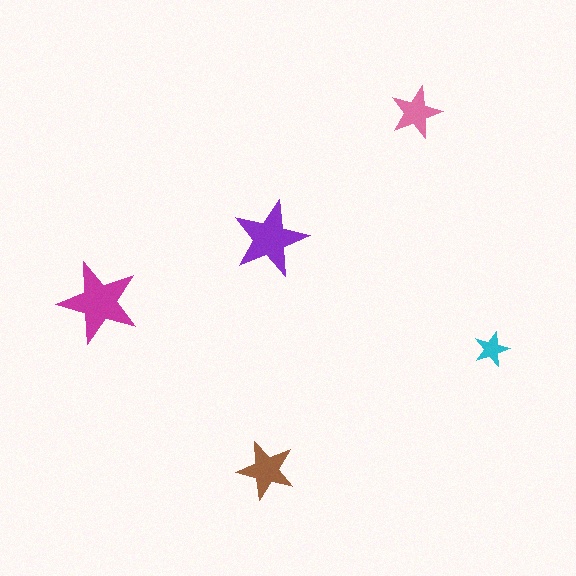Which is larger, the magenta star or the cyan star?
The magenta one.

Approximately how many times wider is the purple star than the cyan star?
About 2 times wider.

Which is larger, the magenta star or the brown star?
The magenta one.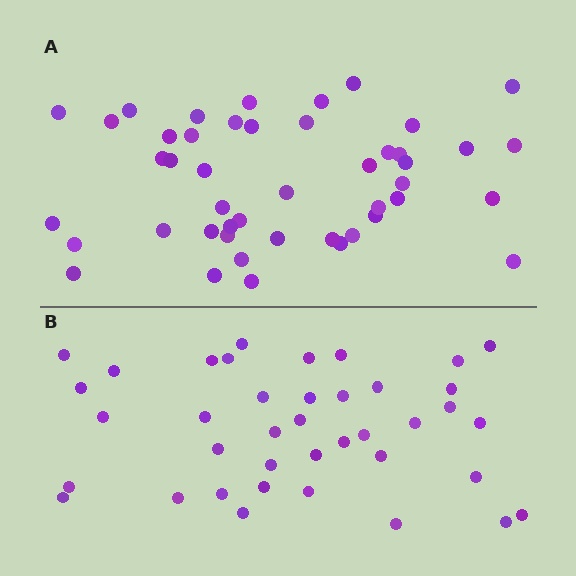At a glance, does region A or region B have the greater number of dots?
Region A (the top region) has more dots.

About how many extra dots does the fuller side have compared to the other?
Region A has roughly 8 or so more dots than region B.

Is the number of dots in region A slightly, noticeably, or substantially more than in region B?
Region A has only slightly more — the two regions are fairly close. The ratio is roughly 1.2 to 1.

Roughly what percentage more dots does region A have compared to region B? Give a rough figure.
About 20% more.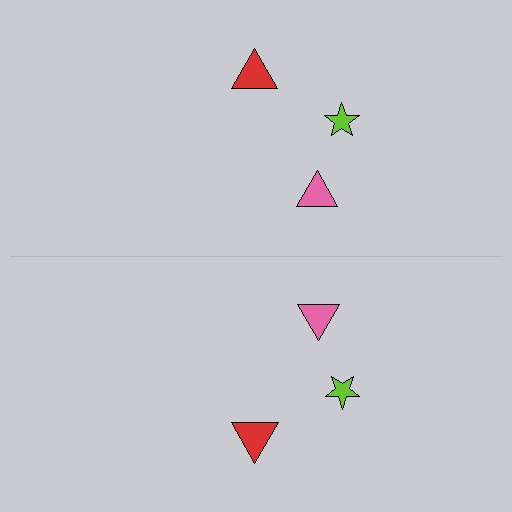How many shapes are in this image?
There are 6 shapes in this image.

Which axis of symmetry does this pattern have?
The pattern has a horizontal axis of symmetry running through the center of the image.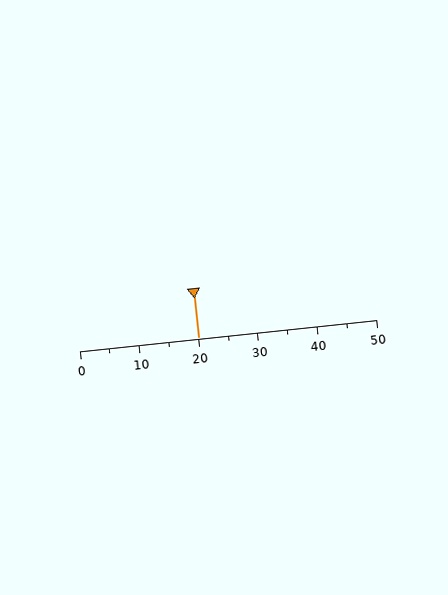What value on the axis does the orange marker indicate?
The marker indicates approximately 20.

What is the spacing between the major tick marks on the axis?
The major ticks are spaced 10 apart.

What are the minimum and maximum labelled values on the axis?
The axis runs from 0 to 50.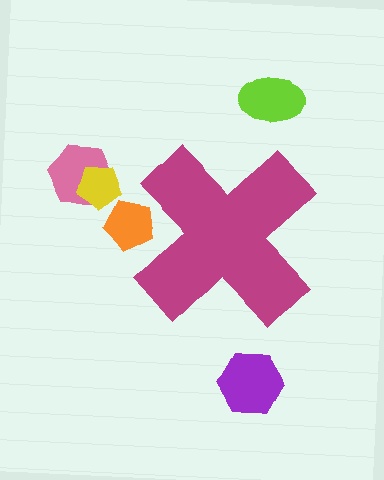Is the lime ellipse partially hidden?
No, the lime ellipse is fully visible.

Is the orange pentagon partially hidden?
Yes, the orange pentagon is partially hidden behind the magenta cross.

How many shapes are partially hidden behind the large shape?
1 shape is partially hidden.